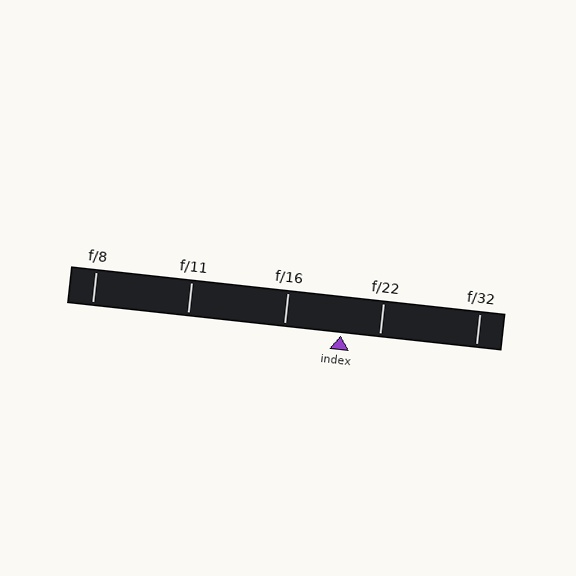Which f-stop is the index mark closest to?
The index mark is closest to f/22.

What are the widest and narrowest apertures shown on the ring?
The widest aperture shown is f/8 and the narrowest is f/32.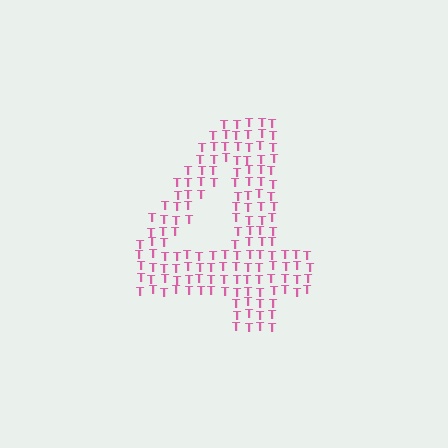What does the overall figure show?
The overall figure shows the digit 4.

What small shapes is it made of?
It is made of small letter T's.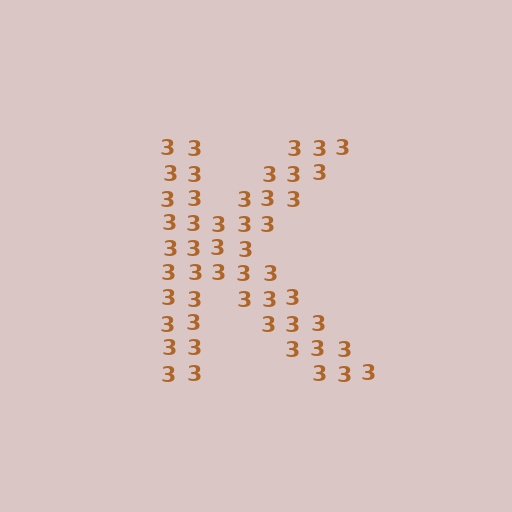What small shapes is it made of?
It is made of small digit 3's.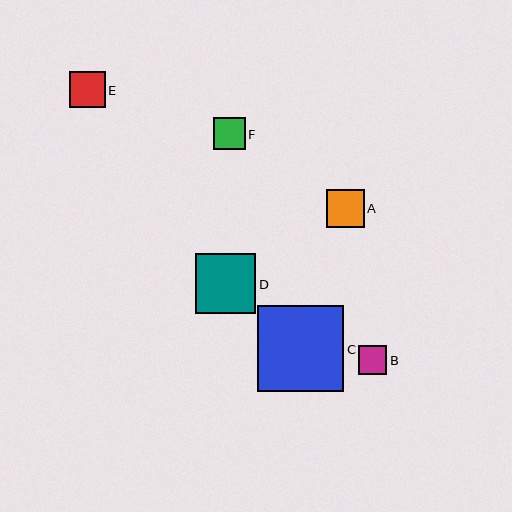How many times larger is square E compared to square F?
Square E is approximately 1.1 times the size of square F.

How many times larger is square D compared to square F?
Square D is approximately 1.9 times the size of square F.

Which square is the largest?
Square C is the largest with a size of approximately 86 pixels.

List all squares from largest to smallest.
From largest to smallest: C, D, A, E, F, B.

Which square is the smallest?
Square B is the smallest with a size of approximately 28 pixels.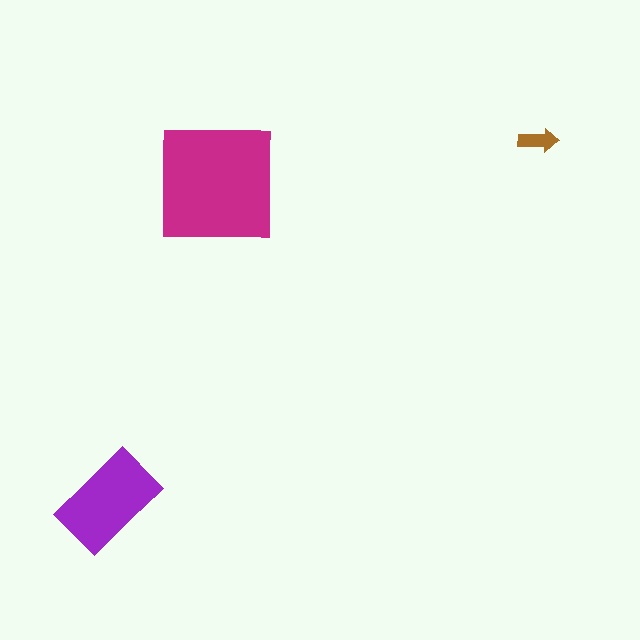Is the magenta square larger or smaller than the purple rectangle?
Larger.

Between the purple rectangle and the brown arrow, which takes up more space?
The purple rectangle.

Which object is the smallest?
The brown arrow.